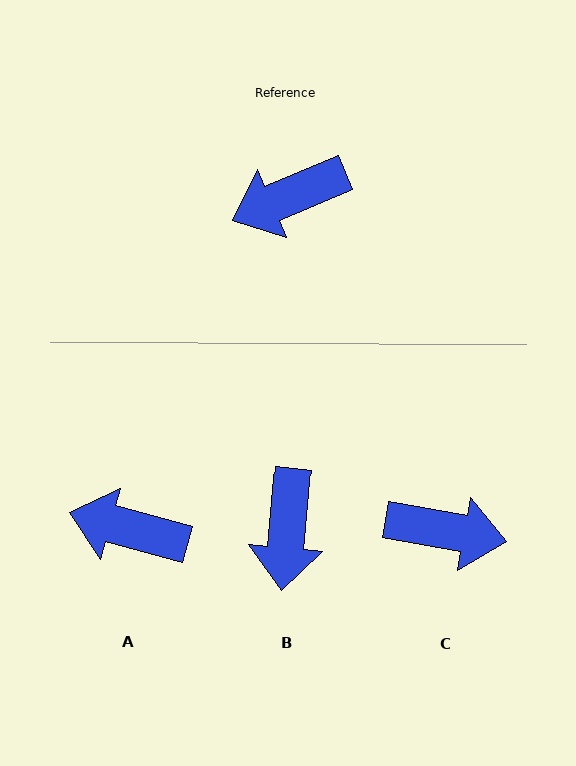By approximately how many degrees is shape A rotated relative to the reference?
Approximately 38 degrees clockwise.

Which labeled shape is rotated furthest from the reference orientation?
C, about 146 degrees away.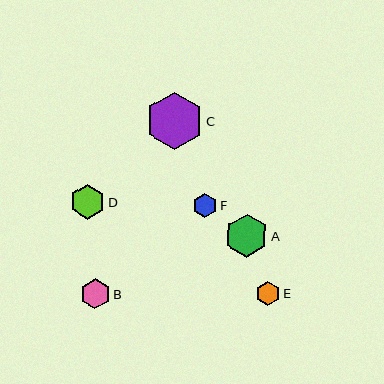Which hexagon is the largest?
Hexagon C is the largest with a size of approximately 58 pixels.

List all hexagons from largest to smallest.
From largest to smallest: C, A, D, B, E, F.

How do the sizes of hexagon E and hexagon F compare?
Hexagon E and hexagon F are approximately the same size.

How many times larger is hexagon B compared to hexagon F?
Hexagon B is approximately 1.3 times the size of hexagon F.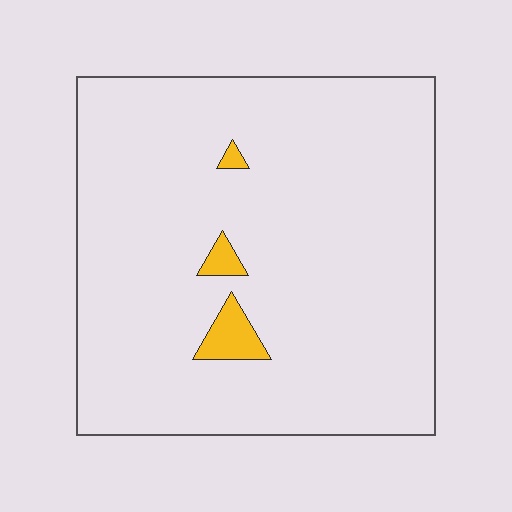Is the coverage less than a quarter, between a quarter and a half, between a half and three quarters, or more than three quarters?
Less than a quarter.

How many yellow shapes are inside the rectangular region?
3.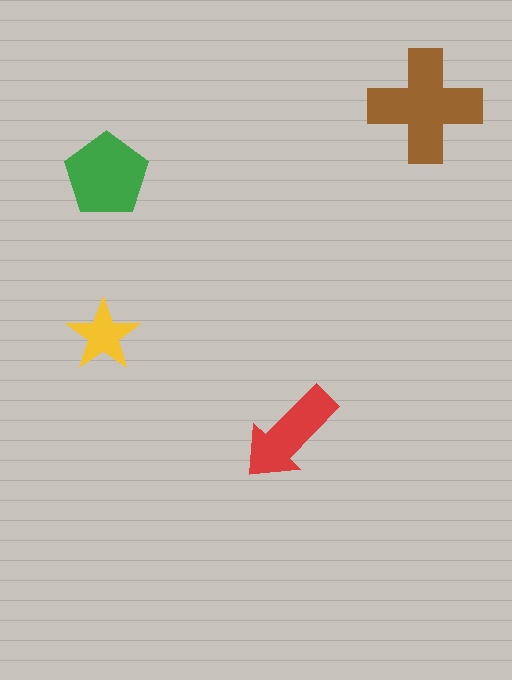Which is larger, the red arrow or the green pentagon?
The green pentagon.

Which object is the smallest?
The yellow star.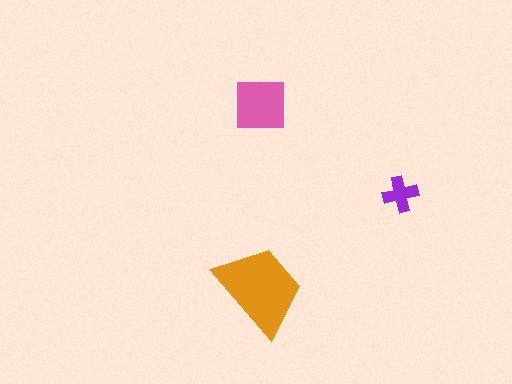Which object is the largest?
The orange trapezoid.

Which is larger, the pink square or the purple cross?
The pink square.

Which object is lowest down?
The orange trapezoid is bottommost.